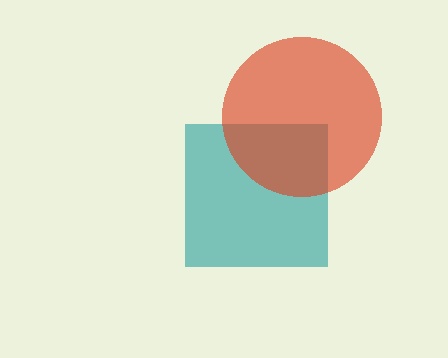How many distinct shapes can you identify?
There are 2 distinct shapes: a teal square, a red circle.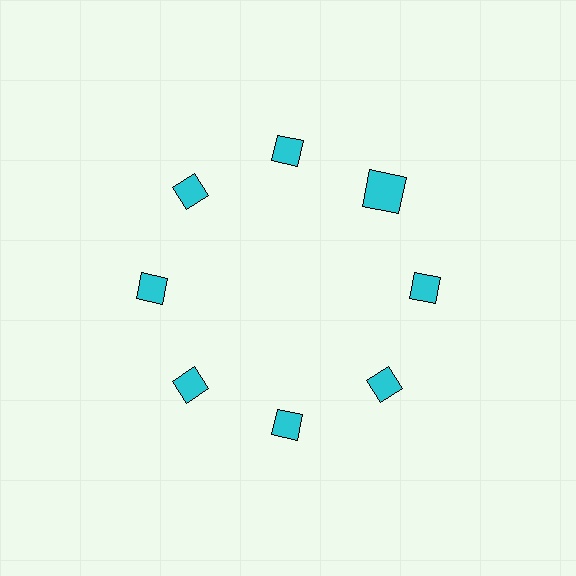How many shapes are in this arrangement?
There are 8 shapes arranged in a ring pattern.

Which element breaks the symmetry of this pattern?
The cyan square at roughly the 2 o'clock position breaks the symmetry. All other shapes are cyan diamonds.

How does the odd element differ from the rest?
It has a different shape: square instead of diamond.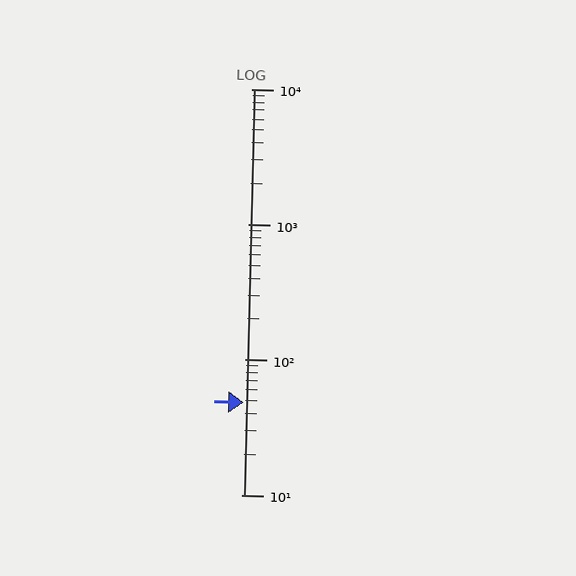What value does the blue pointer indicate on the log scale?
The pointer indicates approximately 48.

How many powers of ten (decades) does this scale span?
The scale spans 3 decades, from 10 to 10000.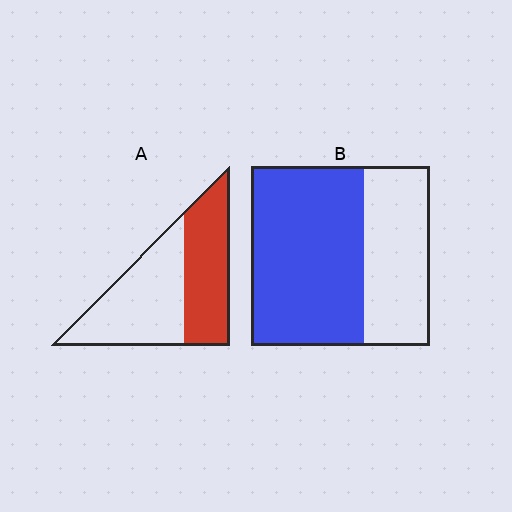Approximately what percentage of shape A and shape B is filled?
A is approximately 45% and B is approximately 65%.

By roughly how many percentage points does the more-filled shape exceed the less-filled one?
By roughly 20 percentage points (B over A).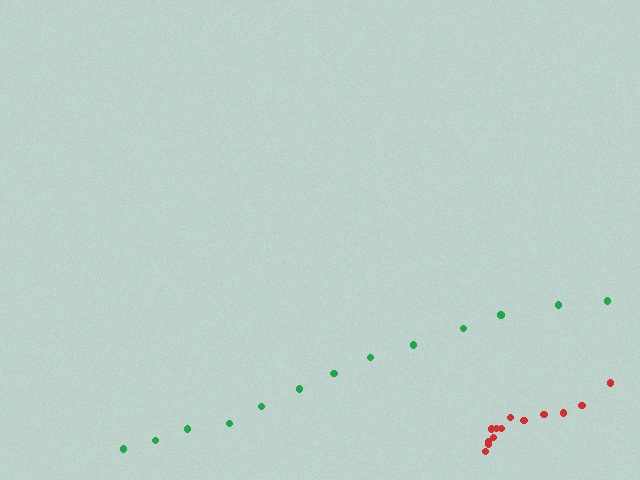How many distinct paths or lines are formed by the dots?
There are 2 distinct paths.